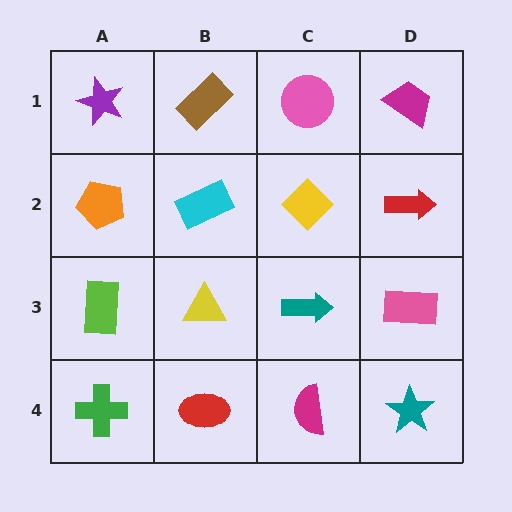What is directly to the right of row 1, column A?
A brown rectangle.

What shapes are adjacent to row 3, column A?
An orange pentagon (row 2, column A), a green cross (row 4, column A), a yellow triangle (row 3, column B).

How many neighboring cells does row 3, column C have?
4.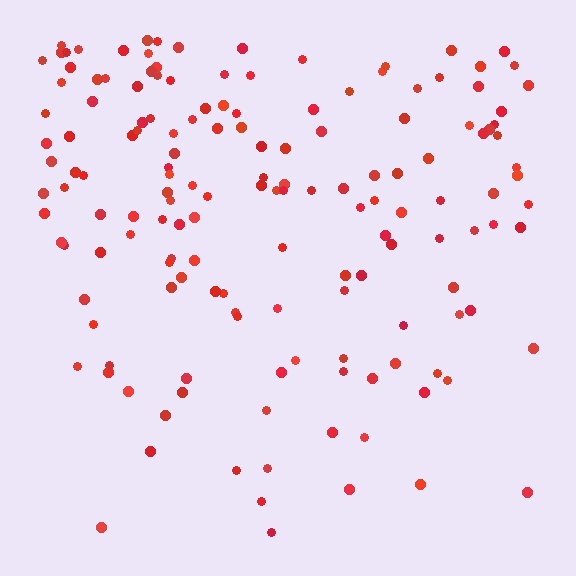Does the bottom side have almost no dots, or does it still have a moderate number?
Still a moderate number, just noticeably fewer than the top.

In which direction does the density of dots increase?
From bottom to top, with the top side densest.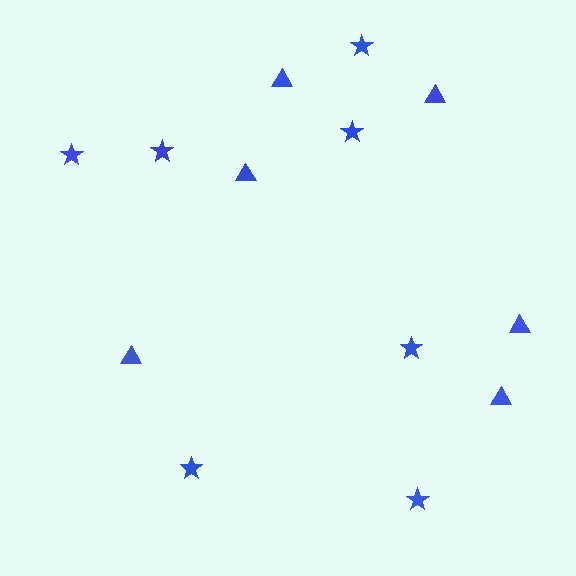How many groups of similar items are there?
There are 2 groups: one group of stars (7) and one group of triangles (6).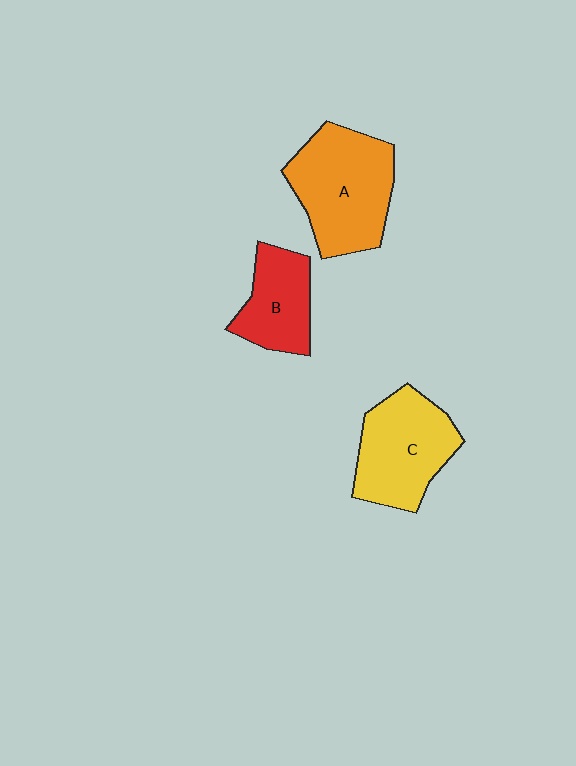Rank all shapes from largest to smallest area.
From largest to smallest: A (orange), C (yellow), B (red).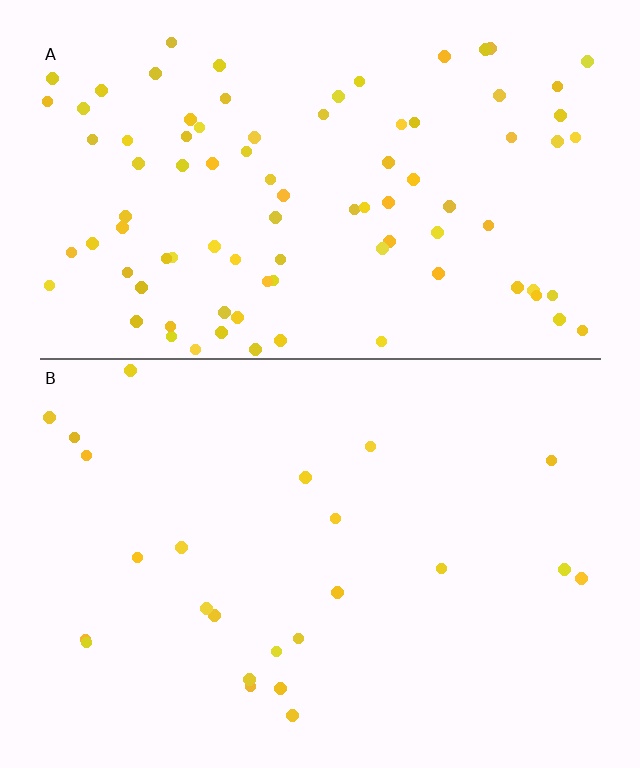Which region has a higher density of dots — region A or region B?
A (the top).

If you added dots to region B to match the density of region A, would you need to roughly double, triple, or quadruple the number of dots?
Approximately quadruple.